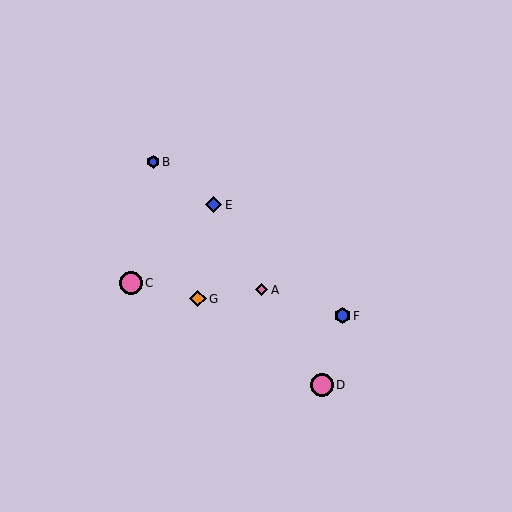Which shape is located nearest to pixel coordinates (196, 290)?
The orange diamond (labeled G) at (198, 299) is nearest to that location.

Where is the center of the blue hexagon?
The center of the blue hexagon is at (342, 316).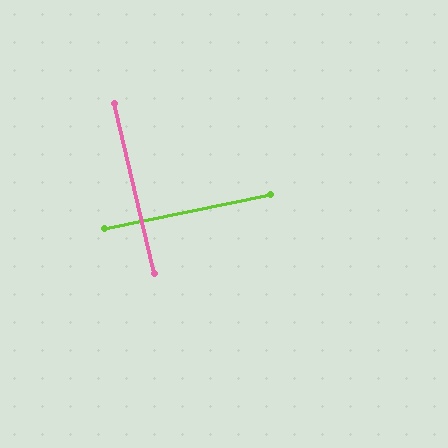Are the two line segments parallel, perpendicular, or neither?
Perpendicular — they meet at approximately 89°.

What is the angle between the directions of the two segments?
Approximately 89 degrees.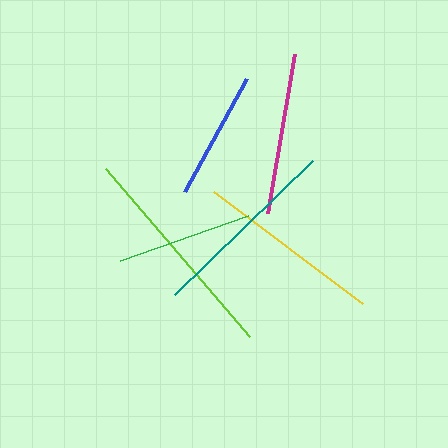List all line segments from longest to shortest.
From longest to shortest: lime, teal, yellow, magenta, green, blue.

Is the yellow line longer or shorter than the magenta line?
The yellow line is longer than the magenta line.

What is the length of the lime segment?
The lime segment is approximately 221 pixels long.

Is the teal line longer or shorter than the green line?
The teal line is longer than the green line.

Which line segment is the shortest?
The blue line is the shortest at approximately 129 pixels.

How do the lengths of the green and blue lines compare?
The green and blue lines are approximately the same length.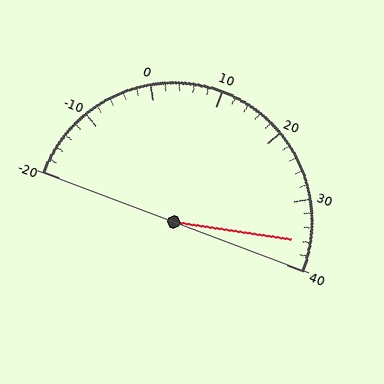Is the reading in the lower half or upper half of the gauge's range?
The reading is in the upper half of the range (-20 to 40).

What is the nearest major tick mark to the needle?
The nearest major tick mark is 40.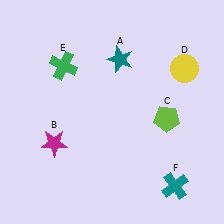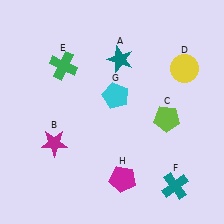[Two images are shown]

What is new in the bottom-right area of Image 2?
A magenta pentagon (H) was added in the bottom-right area of Image 2.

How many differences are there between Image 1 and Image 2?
There are 2 differences between the two images.